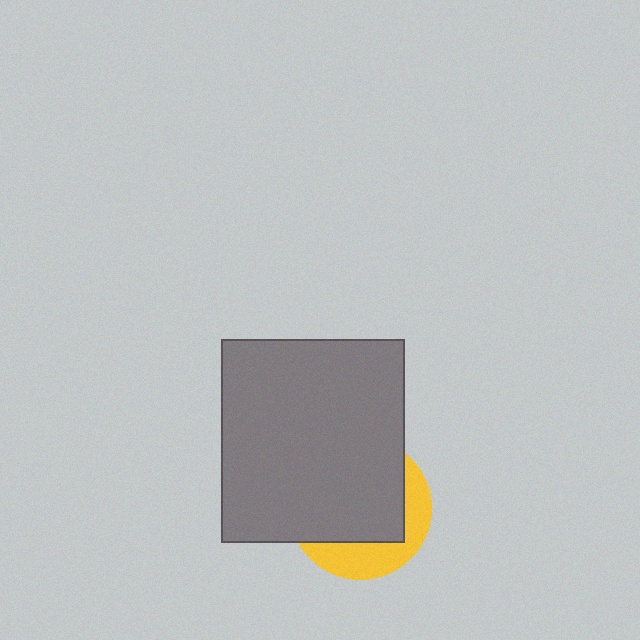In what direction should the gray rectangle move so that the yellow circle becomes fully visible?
The gray rectangle should move toward the upper-left. That is the shortest direction to clear the overlap and leave the yellow circle fully visible.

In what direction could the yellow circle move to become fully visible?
The yellow circle could move toward the lower-right. That would shift it out from behind the gray rectangle entirely.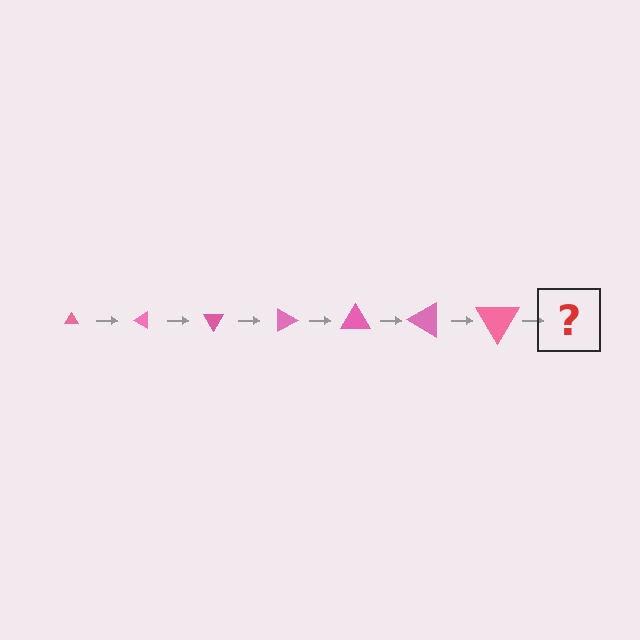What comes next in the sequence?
The next element should be a triangle, larger than the previous one and rotated 210 degrees from the start.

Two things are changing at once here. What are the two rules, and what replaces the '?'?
The two rules are that the triangle grows larger each step and it rotates 30 degrees each step. The '?' should be a triangle, larger than the previous one and rotated 210 degrees from the start.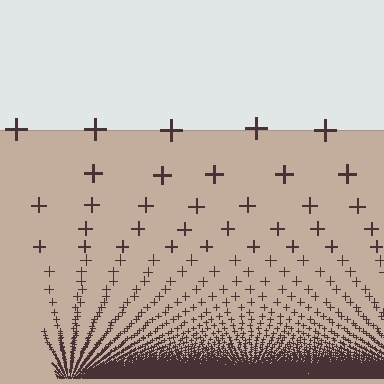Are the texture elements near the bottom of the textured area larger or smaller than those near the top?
Smaller. The gradient is inverted — elements near the bottom are smaller and denser.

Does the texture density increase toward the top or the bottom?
Density increases toward the bottom.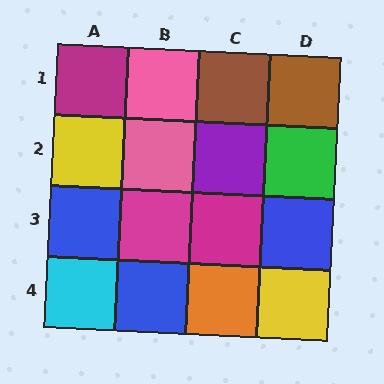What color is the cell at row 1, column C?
Brown.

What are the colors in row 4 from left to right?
Cyan, blue, orange, yellow.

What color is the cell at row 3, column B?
Magenta.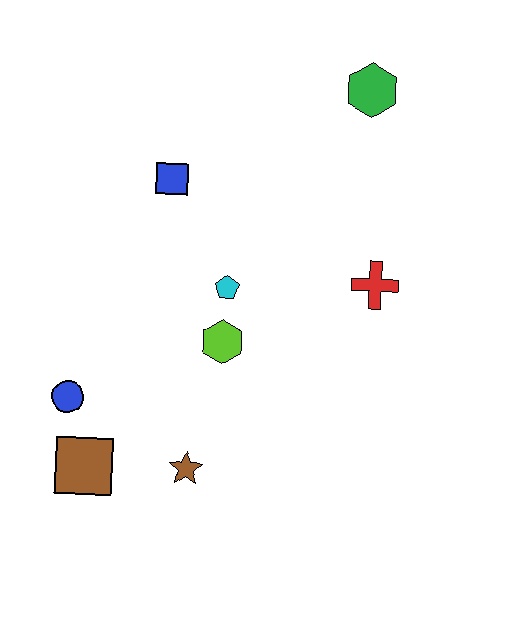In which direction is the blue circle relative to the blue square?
The blue circle is below the blue square.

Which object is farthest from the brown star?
The green hexagon is farthest from the brown star.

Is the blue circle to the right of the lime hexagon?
No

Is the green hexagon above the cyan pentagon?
Yes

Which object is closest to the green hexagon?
The red cross is closest to the green hexagon.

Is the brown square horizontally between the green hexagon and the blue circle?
Yes